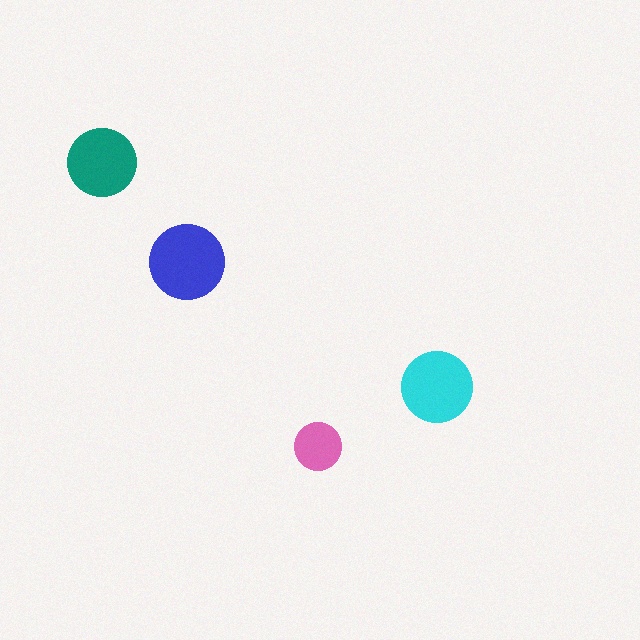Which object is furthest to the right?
The cyan circle is rightmost.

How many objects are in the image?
There are 4 objects in the image.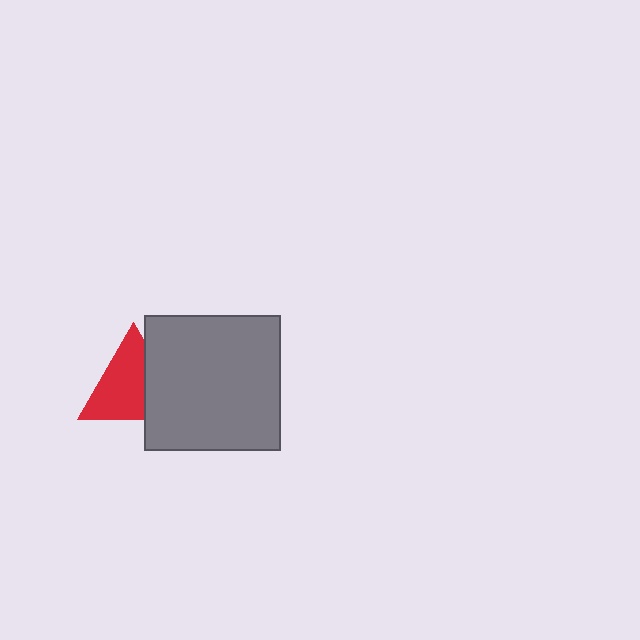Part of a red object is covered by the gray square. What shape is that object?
It is a triangle.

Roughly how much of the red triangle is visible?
Most of it is visible (roughly 66%).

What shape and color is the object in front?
The object in front is a gray square.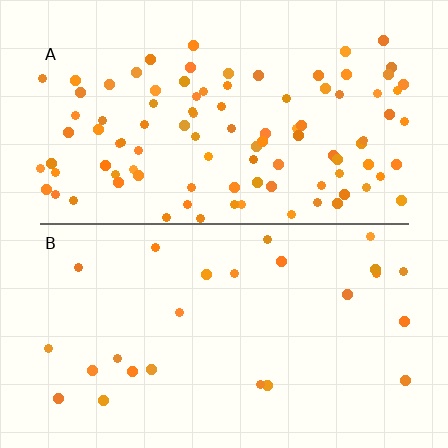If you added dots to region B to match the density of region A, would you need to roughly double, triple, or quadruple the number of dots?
Approximately quadruple.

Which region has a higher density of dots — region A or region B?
A (the top).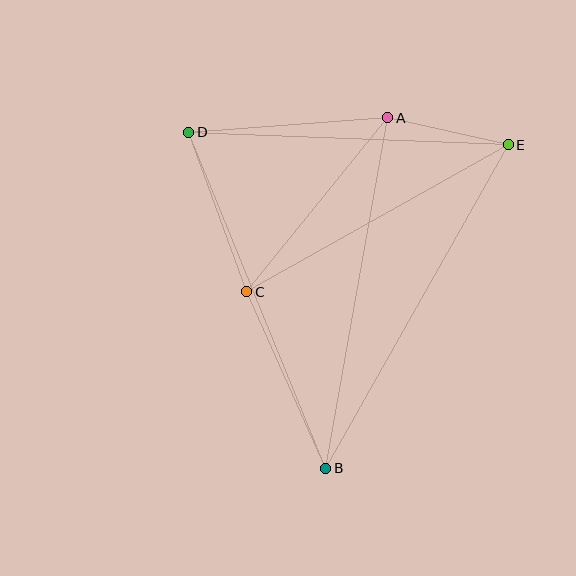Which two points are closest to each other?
Points A and E are closest to each other.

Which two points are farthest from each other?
Points B and E are farthest from each other.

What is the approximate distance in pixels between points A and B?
The distance between A and B is approximately 356 pixels.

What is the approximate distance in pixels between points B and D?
The distance between B and D is approximately 363 pixels.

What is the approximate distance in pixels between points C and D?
The distance between C and D is approximately 170 pixels.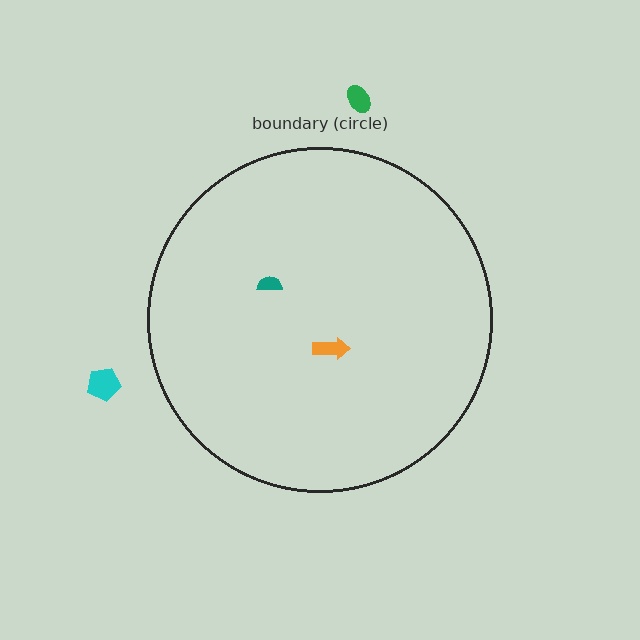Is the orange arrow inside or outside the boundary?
Inside.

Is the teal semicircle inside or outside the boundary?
Inside.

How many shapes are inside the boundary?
2 inside, 2 outside.